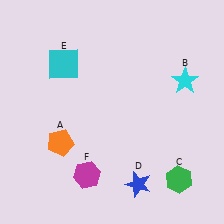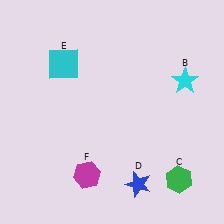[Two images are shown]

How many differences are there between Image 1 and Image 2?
There is 1 difference between the two images.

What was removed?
The orange pentagon (A) was removed in Image 2.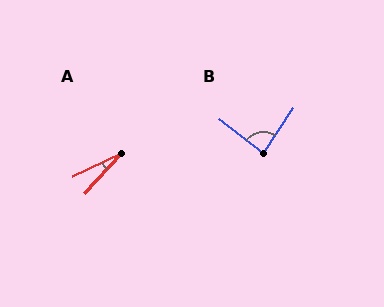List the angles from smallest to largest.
A (21°), B (86°).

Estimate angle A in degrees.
Approximately 21 degrees.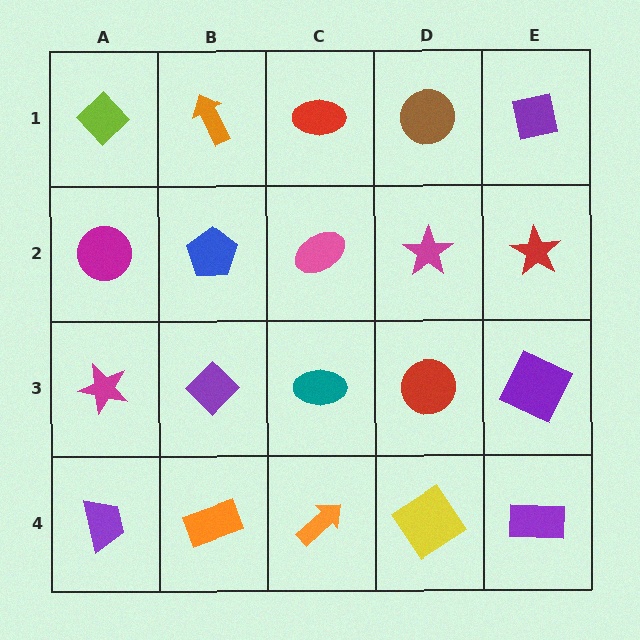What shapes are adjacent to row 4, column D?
A red circle (row 3, column D), an orange arrow (row 4, column C), a purple rectangle (row 4, column E).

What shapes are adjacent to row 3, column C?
A pink ellipse (row 2, column C), an orange arrow (row 4, column C), a purple diamond (row 3, column B), a red circle (row 3, column D).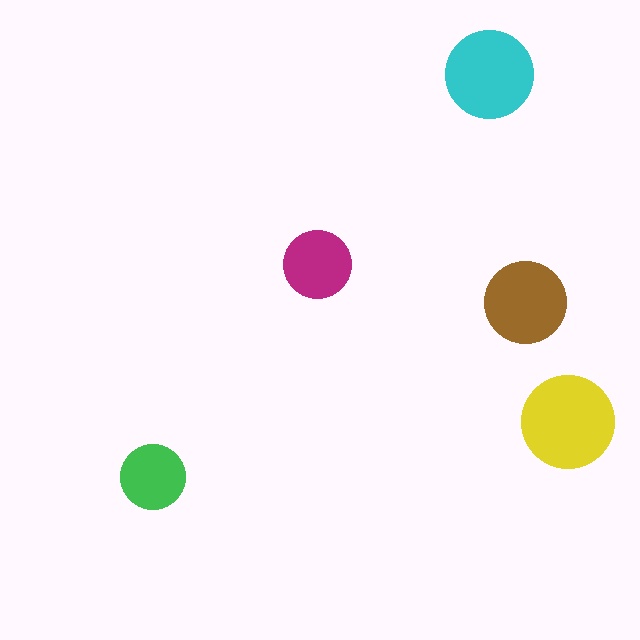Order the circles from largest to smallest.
the yellow one, the cyan one, the brown one, the magenta one, the green one.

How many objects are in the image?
There are 5 objects in the image.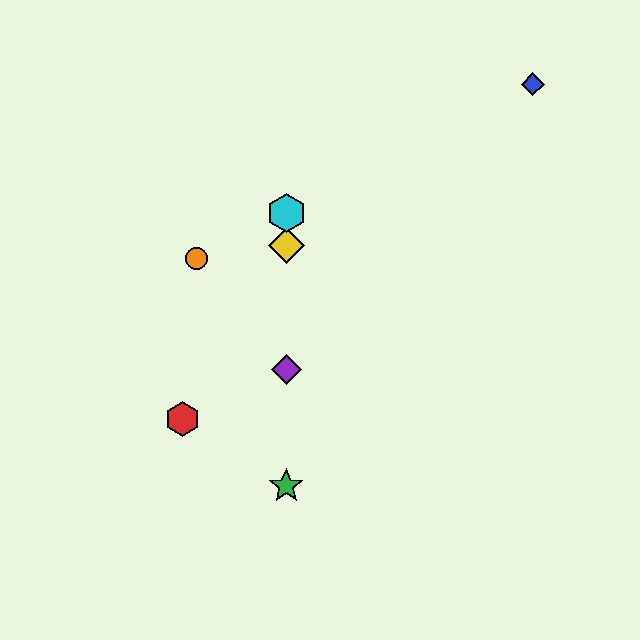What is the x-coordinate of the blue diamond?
The blue diamond is at x≈533.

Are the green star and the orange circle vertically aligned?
No, the green star is at x≈286 and the orange circle is at x≈197.